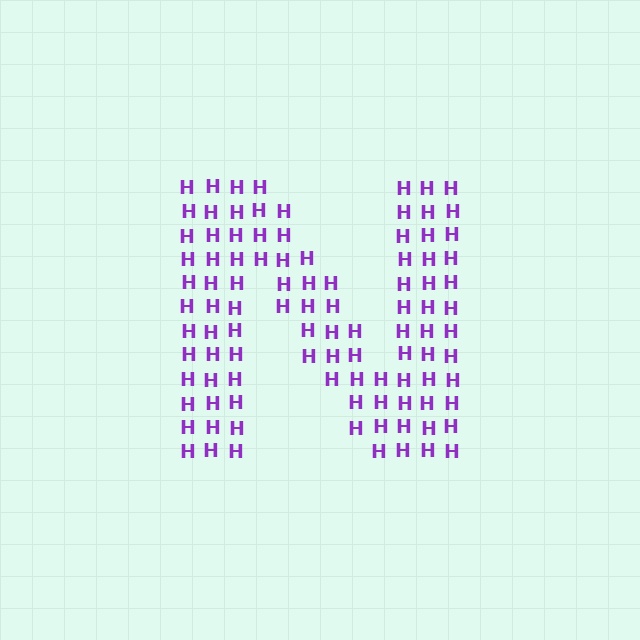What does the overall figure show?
The overall figure shows the letter N.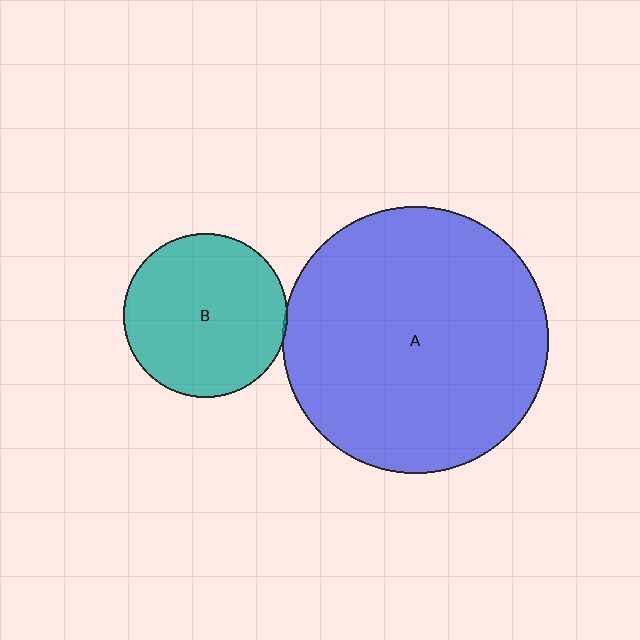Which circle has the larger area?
Circle A (blue).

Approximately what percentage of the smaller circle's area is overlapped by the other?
Approximately 5%.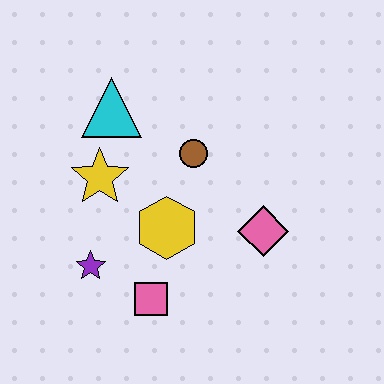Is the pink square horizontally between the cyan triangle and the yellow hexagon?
Yes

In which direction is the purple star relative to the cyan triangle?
The purple star is below the cyan triangle.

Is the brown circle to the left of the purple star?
No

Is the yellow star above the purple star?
Yes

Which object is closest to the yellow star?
The cyan triangle is closest to the yellow star.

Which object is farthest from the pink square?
The cyan triangle is farthest from the pink square.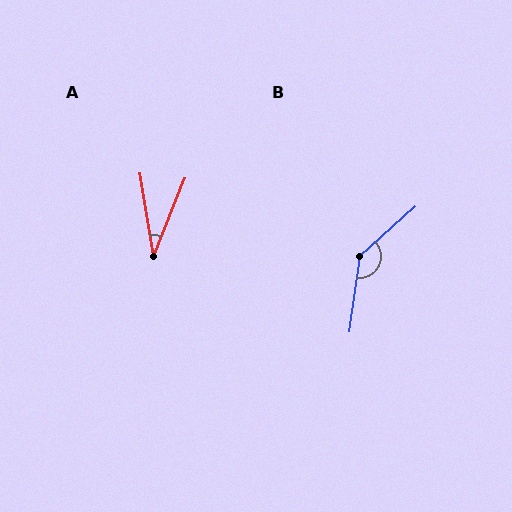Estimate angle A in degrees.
Approximately 32 degrees.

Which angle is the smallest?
A, at approximately 32 degrees.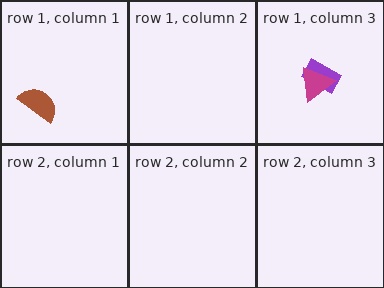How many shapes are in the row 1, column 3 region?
2.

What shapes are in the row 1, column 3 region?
The purple rectangle, the magenta triangle.